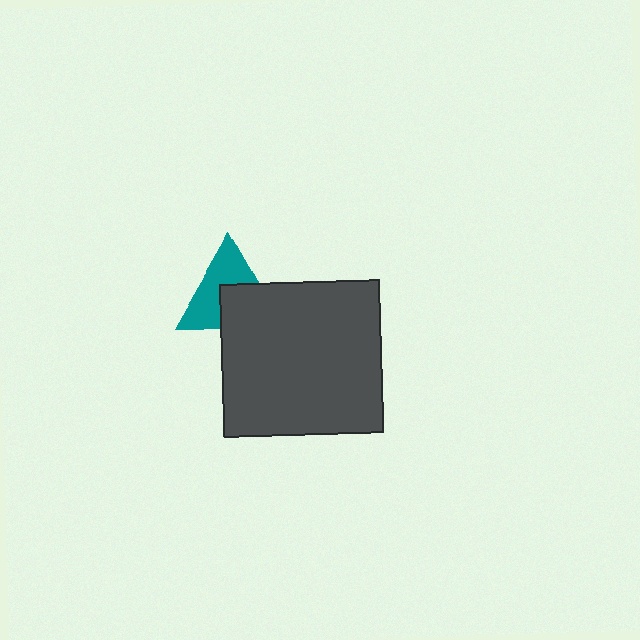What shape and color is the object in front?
The object in front is a dark gray rectangle.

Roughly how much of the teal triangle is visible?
About half of it is visible (roughly 56%).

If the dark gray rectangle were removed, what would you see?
You would see the complete teal triangle.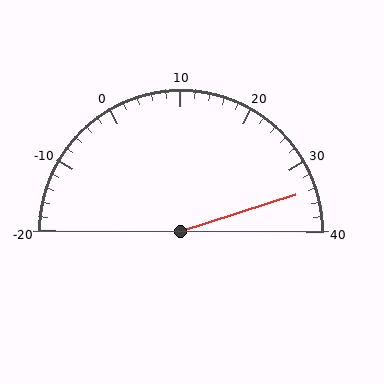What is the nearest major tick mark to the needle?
The nearest major tick mark is 30.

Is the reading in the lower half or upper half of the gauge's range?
The reading is in the upper half of the range (-20 to 40).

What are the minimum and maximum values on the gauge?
The gauge ranges from -20 to 40.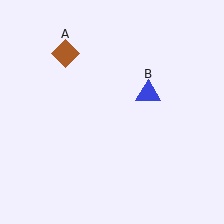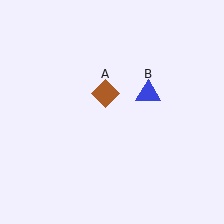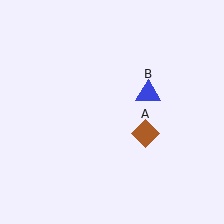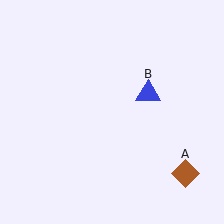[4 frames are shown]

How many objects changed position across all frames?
1 object changed position: brown diamond (object A).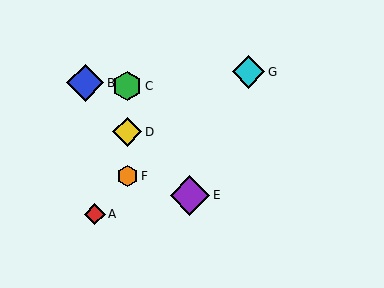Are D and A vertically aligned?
No, D is at x≈127 and A is at x≈95.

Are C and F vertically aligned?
Yes, both are at x≈127.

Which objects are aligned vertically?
Objects C, D, F are aligned vertically.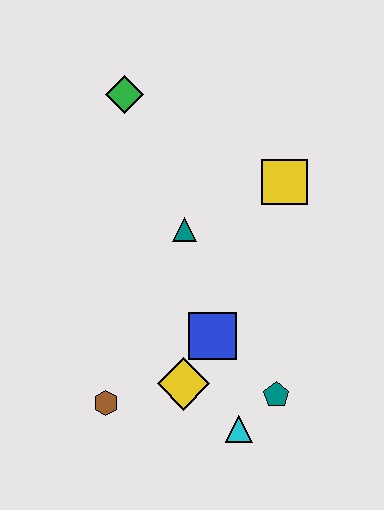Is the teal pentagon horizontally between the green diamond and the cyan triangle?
No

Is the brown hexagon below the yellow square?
Yes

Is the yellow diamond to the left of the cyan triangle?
Yes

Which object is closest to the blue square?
The yellow diamond is closest to the blue square.